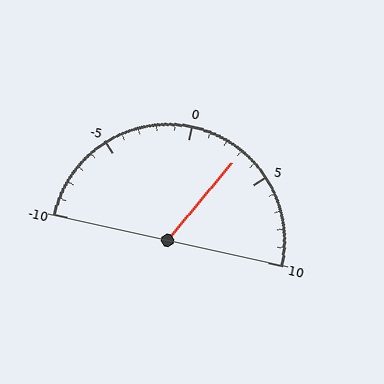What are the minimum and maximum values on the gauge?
The gauge ranges from -10 to 10.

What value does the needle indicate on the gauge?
The needle indicates approximately 3.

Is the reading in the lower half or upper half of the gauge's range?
The reading is in the upper half of the range (-10 to 10).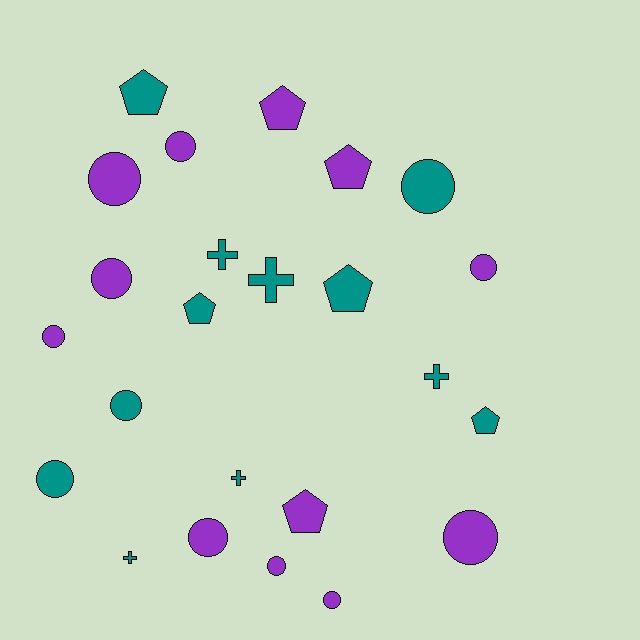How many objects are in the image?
There are 24 objects.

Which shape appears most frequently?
Circle, with 12 objects.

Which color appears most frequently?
Purple, with 12 objects.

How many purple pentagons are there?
There are 3 purple pentagons.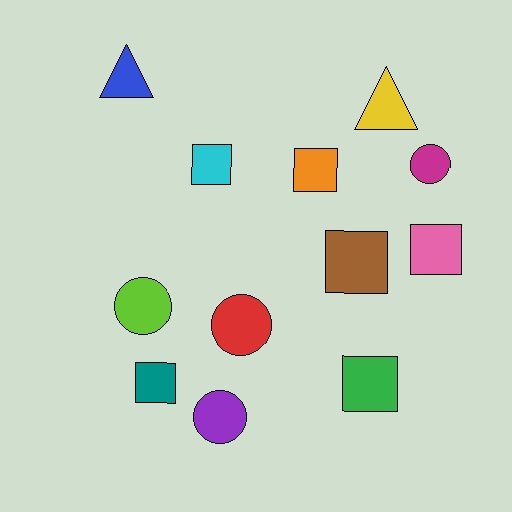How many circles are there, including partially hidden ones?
There are 4 circles.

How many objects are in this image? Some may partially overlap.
There are 12 objects.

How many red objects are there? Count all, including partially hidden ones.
There is 1 red object.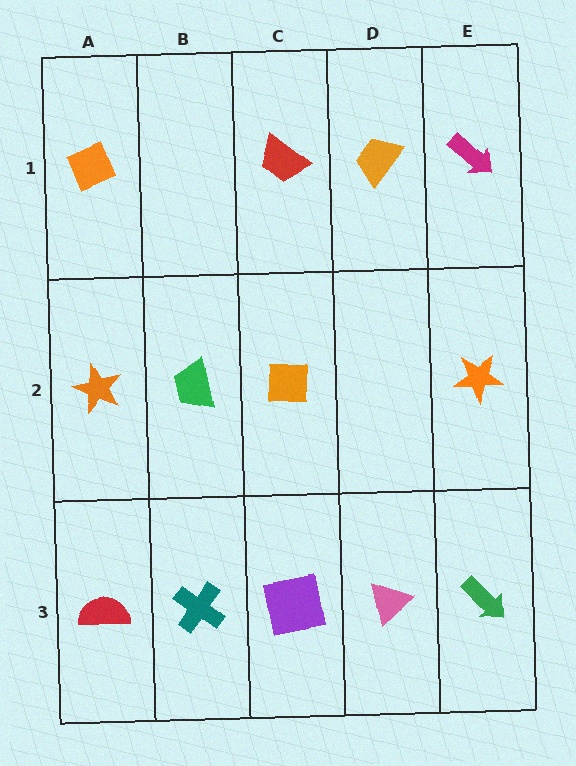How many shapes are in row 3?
5 shapes.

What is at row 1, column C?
A red trapezoid.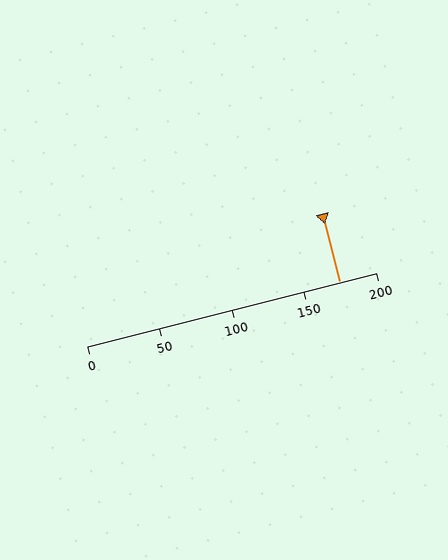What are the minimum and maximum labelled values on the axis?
The axis runs from 0 to 200.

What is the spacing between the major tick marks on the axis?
The major ticks are spaced 50 apart.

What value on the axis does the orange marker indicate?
The marker indicates approximately 175.